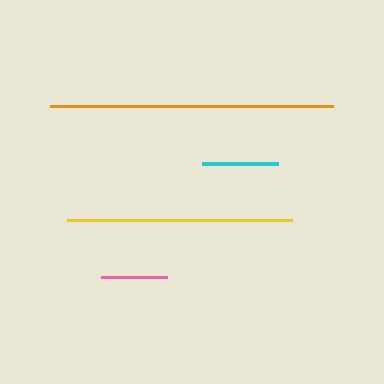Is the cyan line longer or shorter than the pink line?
The cyan line is longer than the pink line.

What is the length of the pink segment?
The pink segment is approximately 67 pixels long.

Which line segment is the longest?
The orange line is the longest at approximately 283 pixels.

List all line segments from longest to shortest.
From longest to shortest: orange, yellow, cyan, pink.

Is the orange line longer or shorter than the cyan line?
The orange line is longer than the cyan line.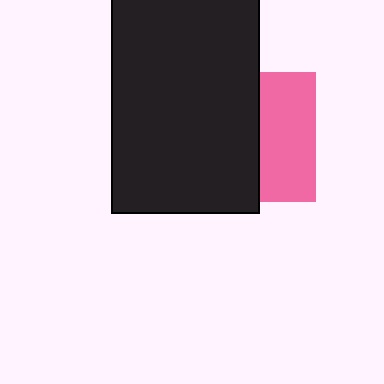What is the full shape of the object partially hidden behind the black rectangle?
The partially hidden object is a pink square.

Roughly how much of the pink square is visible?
A small part of it is visible (roughly 43%).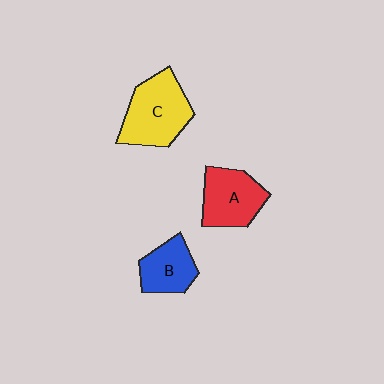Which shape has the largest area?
Shape C (yellow).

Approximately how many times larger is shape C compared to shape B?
Approximately 1.6 times.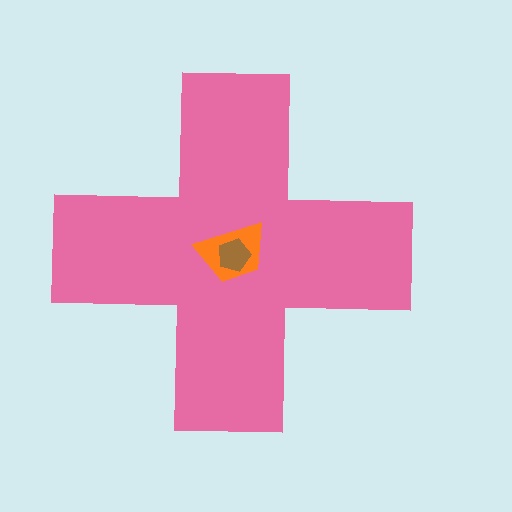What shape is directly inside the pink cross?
The orange trapezoid.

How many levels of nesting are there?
3.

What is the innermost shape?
The brown pentagon.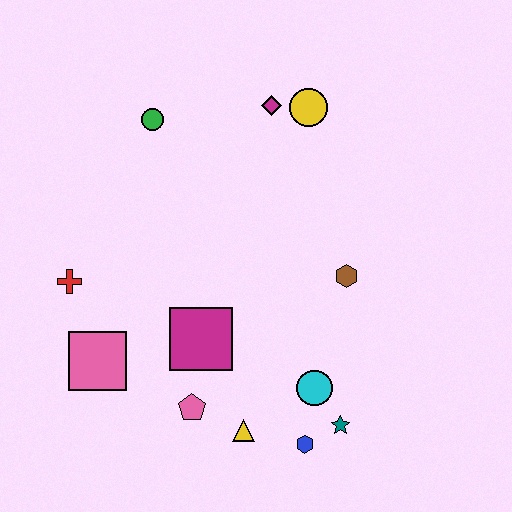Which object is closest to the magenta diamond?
The yellow circle is closest to the magenta diamond.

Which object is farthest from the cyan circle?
The green circle is farthest from the cyan circle.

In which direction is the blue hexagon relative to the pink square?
The blue hexagon is to the right of the pink square.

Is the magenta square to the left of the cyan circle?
Yes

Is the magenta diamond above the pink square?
Yes